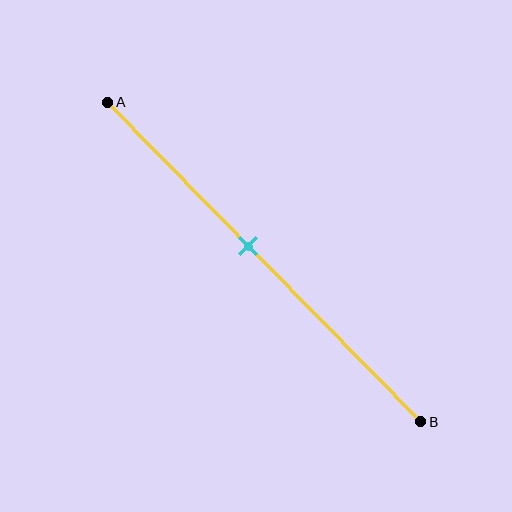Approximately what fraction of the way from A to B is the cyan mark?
The cyan mark is approximately 45% of the way from A to B.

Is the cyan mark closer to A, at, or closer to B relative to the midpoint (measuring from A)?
The cyan mark is closer to point A than the midpoint of segment AB.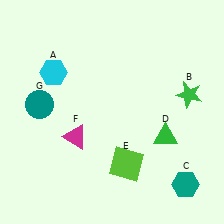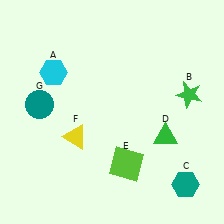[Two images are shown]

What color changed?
The triangle (F) changed from magenta in Image 1 to yellow in Image 2.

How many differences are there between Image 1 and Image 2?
There is 1 difference between the two images.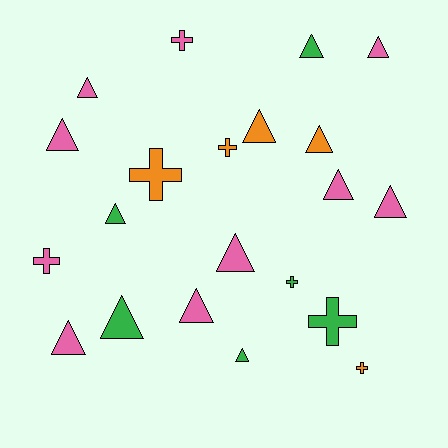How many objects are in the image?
There are 21 objects.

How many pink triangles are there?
There are 8 pink triangles.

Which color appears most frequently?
Pink, with 10 objects.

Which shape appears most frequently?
Triangle, with 14 objects.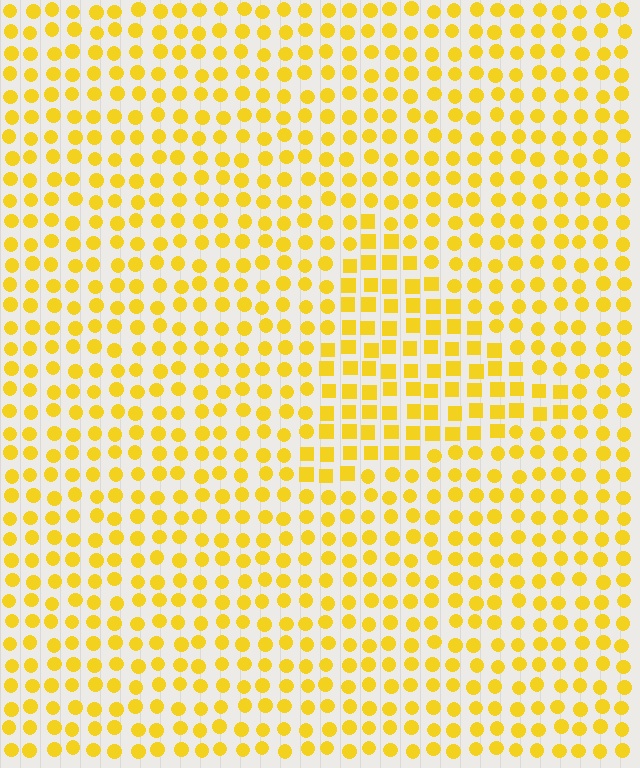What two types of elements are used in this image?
The image uses squares inside the triangle region and circles outside it.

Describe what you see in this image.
The image is filled with small yellow elements arranged in a uniform grid. A triangle-shaped region contains squares, while the surrounding area contains circles. The boundary is defined purely by the change in element shape.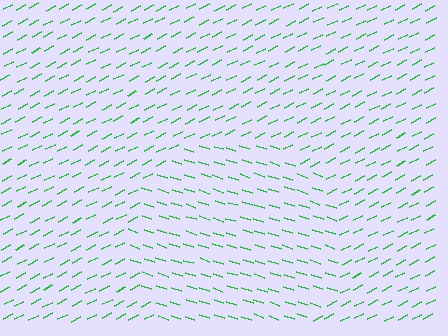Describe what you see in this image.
The image is filled with small green line segments. A circle region in the image has lines oriented differently from the surrounding lines, creating a visible texture boundary.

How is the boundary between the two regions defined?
The boundary is defined purely by a change in line orientation (approximately 45 degrees difference). All lines are the same color and thickness.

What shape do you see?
I see a circle.